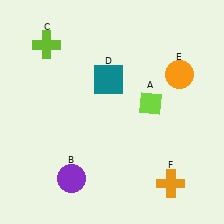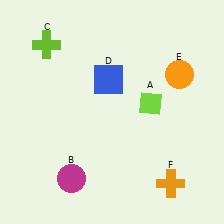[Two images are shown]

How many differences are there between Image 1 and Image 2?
There are 2 differences between the two images.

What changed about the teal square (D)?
In Image 1, D is teal. In Image 2, it changed to blue.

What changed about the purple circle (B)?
In Image 1, B is purple. In Image 2, it changed to magenta.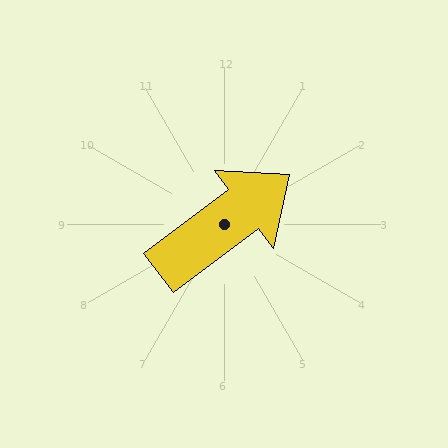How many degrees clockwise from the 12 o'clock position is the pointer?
Approximately 53 degrees.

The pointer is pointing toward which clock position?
Roughly 2 o'clock.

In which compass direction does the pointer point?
Northeast.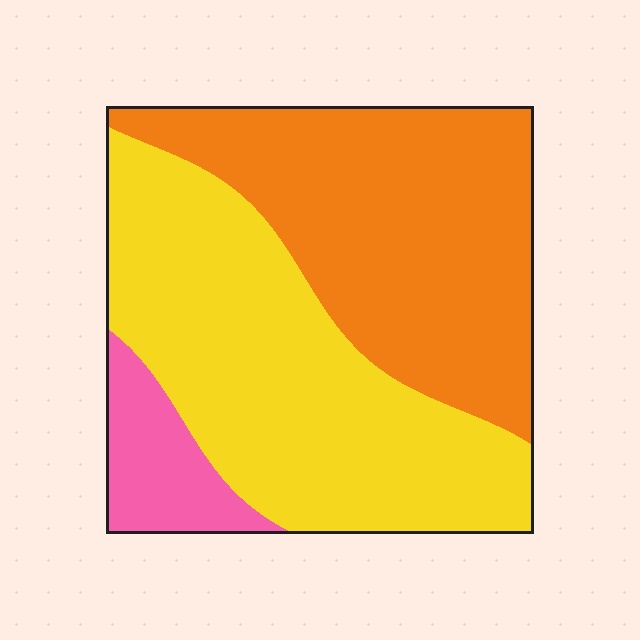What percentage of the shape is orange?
Orange takes up about two fifths (2/5) of the shape.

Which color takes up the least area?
Pink, at roughly 10%.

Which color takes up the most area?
Yellow, at roughly 50%.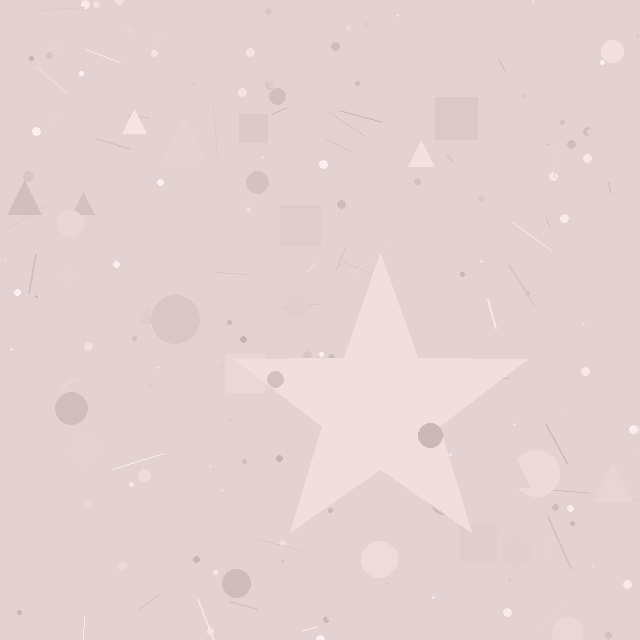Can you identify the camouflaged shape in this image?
The camouflaged shape is a star.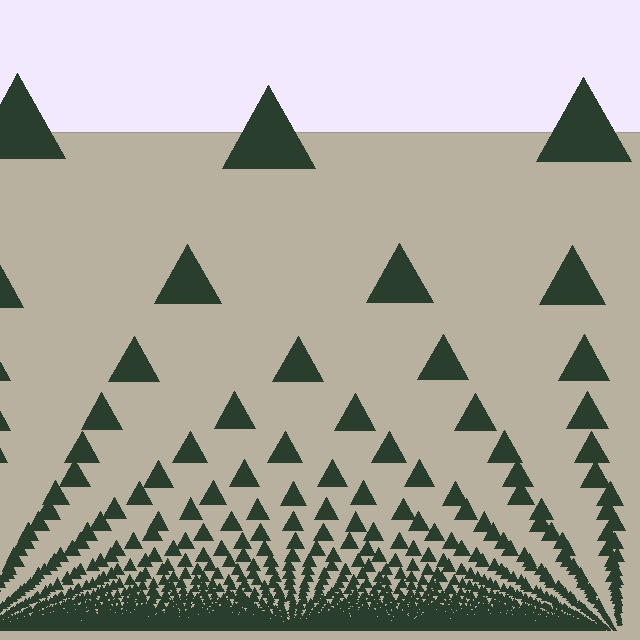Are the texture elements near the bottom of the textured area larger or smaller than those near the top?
Smaller. The gradient is inverted — elements near the bottom are smaller and denser.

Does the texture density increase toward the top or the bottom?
Density increases toward the bottom.